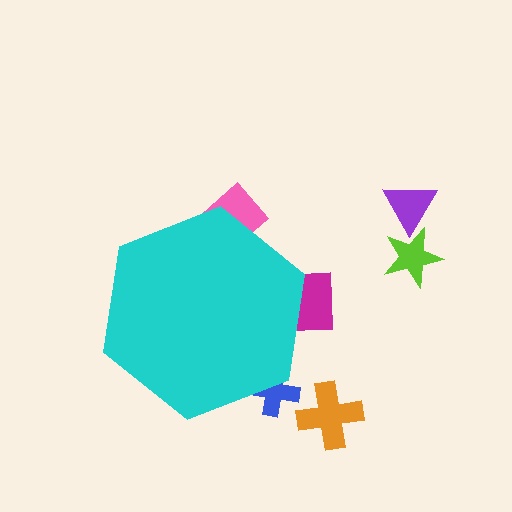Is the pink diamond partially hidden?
Yes, the pink diamond is partially hidden behind the cyan hexagon.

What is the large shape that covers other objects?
A cyan hexagon.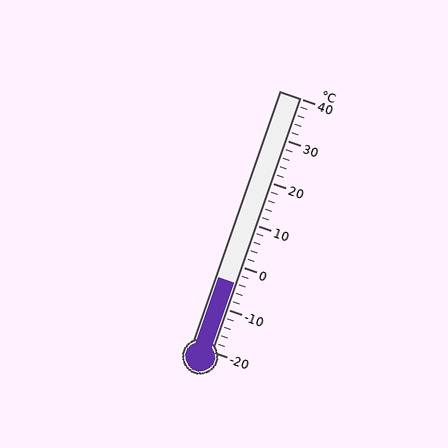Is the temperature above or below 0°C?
The temperature is below 0°C.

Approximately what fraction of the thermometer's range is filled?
The thermometer is filled to approximately 25% of its range.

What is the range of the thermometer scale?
The thermometer scale ranges from -20°C to 40°C.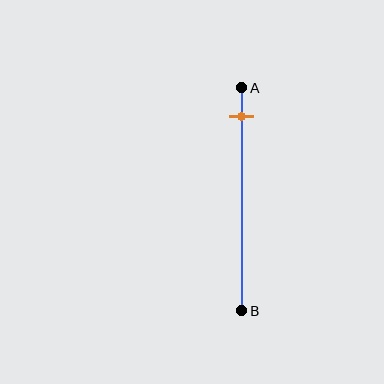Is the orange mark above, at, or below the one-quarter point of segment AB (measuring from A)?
The orange mark is above the one-quarter point of segment AB.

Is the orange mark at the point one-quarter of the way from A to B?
No, the mark is at about 15% from A, not at the 25% one-quarter point.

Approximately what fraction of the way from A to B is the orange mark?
The orange mark is approximately 15% of the way from A to B.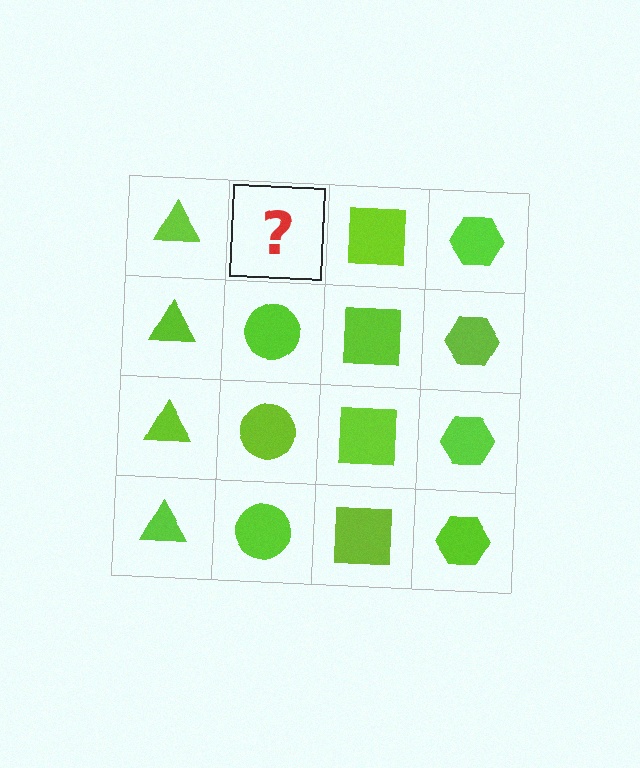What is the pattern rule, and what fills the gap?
The rule is that each column has a consistent shape. The gap should be filled with a lime circle.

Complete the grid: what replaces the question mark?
The question mark should be replaced with a lime circle.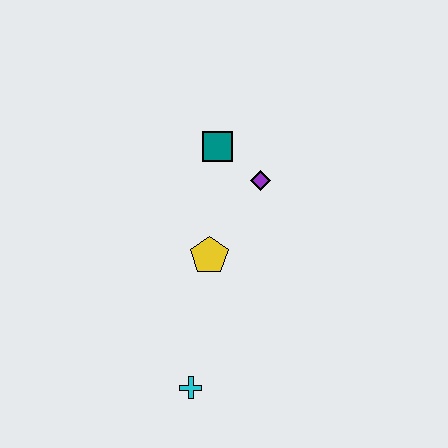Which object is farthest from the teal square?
The cyan cross is farthest from the teal square.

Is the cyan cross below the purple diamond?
Yes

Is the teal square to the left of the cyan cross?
No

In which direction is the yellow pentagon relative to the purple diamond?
The yellow pentagon is below the purple diamond.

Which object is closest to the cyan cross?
The yellow pentagon is closest to the cyan cross.